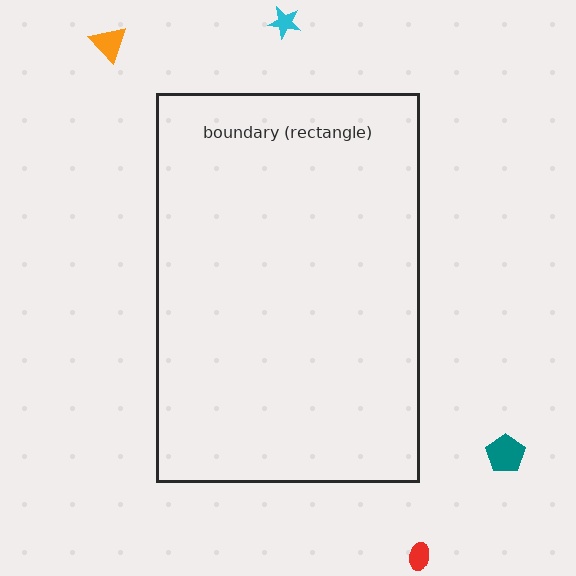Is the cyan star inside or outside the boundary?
Outside.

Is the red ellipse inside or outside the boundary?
Outside.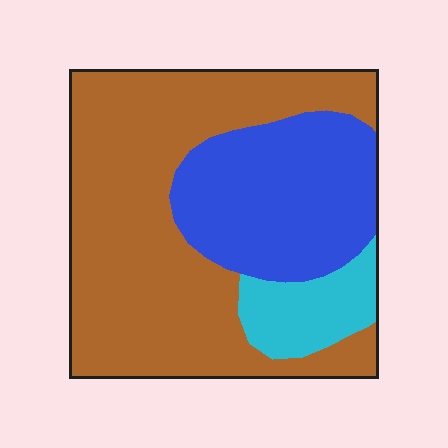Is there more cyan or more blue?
Blue.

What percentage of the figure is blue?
Blue takes up about one third (1/3) of the figure.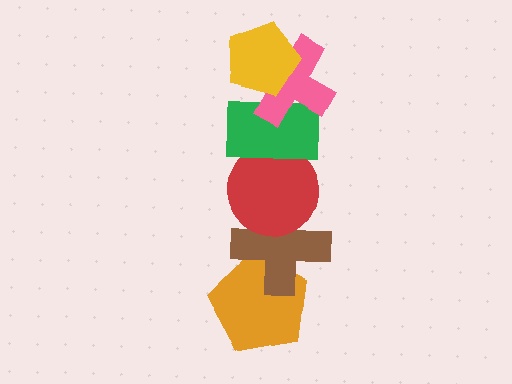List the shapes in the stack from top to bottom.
From top to bottom: the yellow pentagon, the pink cross, the green rectangle, the red circle, the brown cross, the orange pentagon.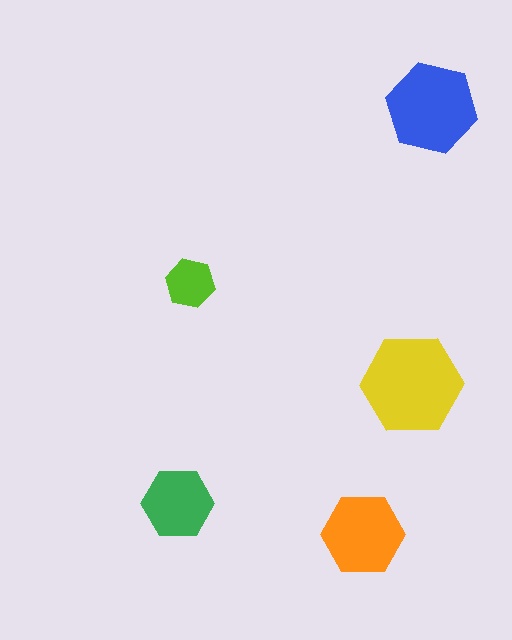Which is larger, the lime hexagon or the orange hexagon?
The orange one.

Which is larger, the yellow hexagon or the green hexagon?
The yellow one.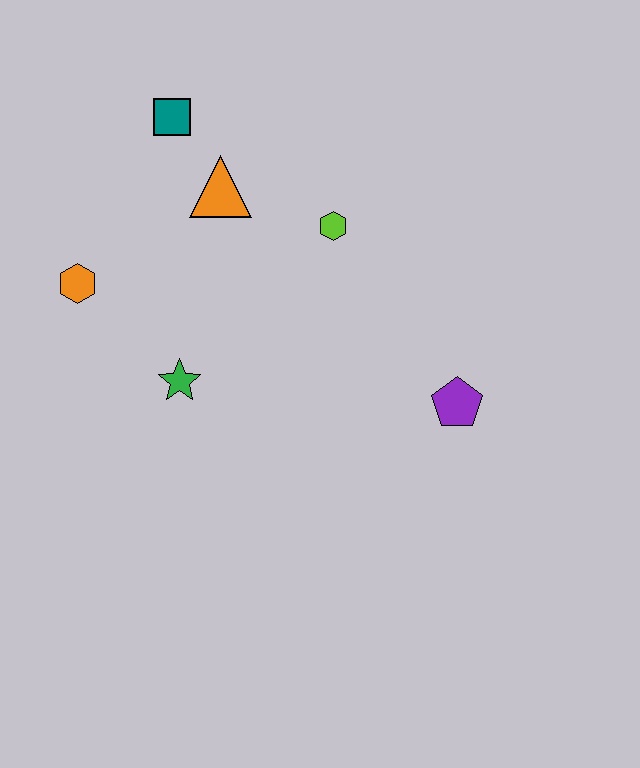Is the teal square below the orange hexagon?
No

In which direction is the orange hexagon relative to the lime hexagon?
The orange hexagon is to the left of the lime hexagon.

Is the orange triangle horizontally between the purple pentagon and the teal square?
Yes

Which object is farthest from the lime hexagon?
The orange hexagon is farthest from the lime hexagon.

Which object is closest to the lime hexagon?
The orange triangle is closest to the lime hexagon.